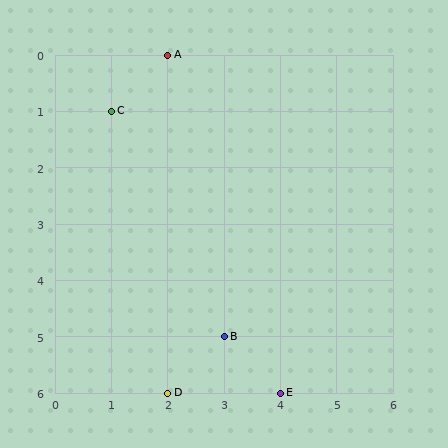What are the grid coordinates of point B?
Point B is at grid coordinates (3, 5).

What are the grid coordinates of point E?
Point E is at grid coordinates (4, 6).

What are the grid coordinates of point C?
Point C is at grid coordinates (1, 1).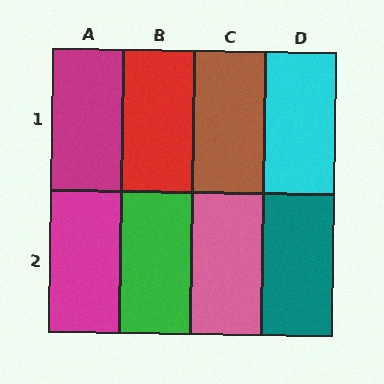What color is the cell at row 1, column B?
Red.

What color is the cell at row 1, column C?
Brown.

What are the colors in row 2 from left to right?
Magenta, green, pink, teal.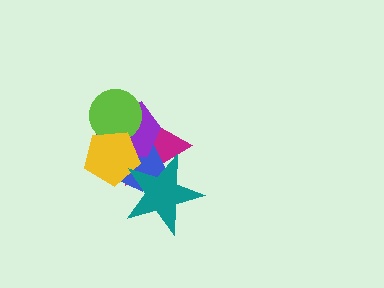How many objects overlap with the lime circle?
3 objects overlap with the lime circle.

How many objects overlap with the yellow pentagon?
5 objects overlap with the yellow pentagon.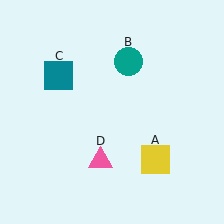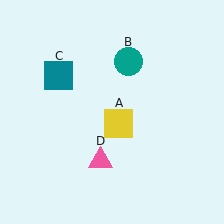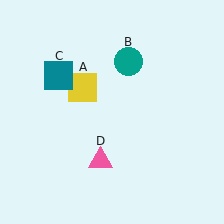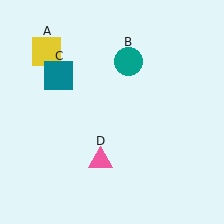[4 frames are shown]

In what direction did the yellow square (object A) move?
The yellow square (object A) moved up and to the left.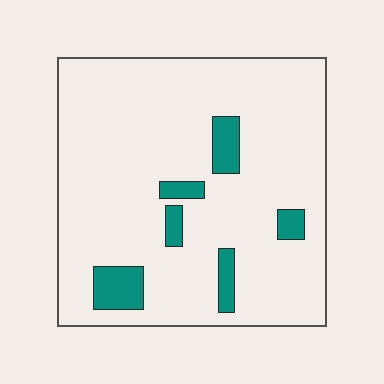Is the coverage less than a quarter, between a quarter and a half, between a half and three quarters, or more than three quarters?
Less than a quarter.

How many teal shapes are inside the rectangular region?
6.